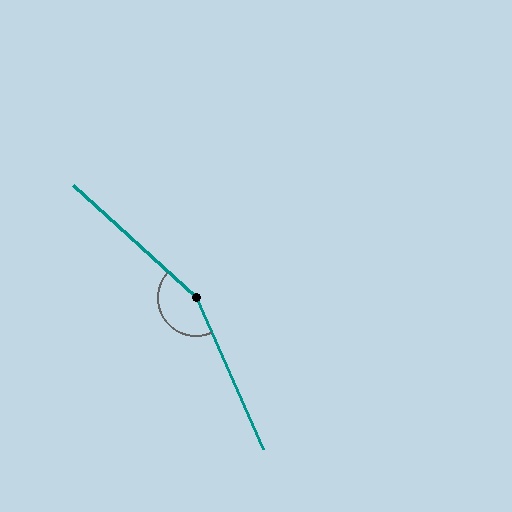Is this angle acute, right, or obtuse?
It is obtuse.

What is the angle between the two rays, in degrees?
Approximately 156 degrees.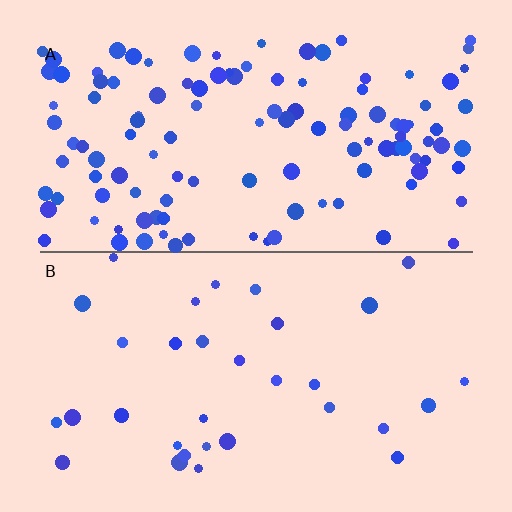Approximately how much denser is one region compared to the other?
Approximately 3.8× — region A over region B.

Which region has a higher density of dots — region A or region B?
A (the top).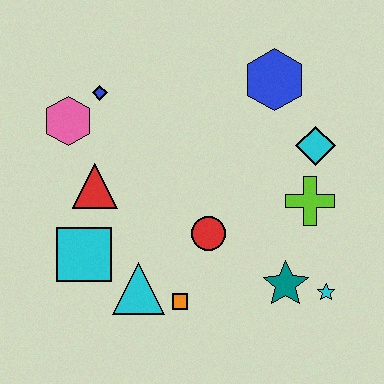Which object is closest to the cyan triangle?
The orange square is closest to the cyan triangle.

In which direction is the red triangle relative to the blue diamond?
The red triangle is below the blue diamond.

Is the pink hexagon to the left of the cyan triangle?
Yes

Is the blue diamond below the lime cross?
No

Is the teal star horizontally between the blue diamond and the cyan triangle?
No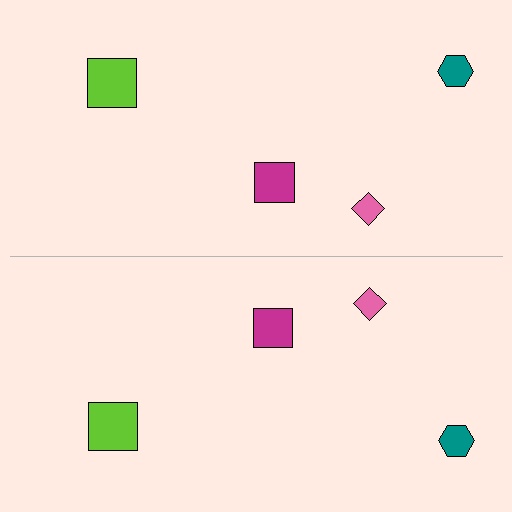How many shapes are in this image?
There are 8 shapes in this image.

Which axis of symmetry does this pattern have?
The pattern has a horizontal axis of symmetry running through the center of the image.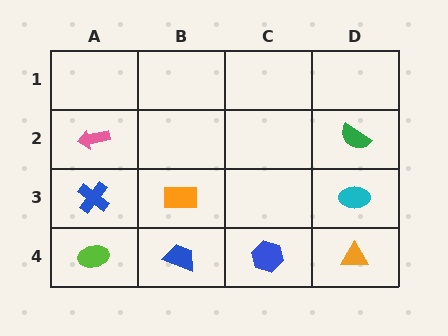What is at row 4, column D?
An orange triangle.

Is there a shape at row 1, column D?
No, that cell is empty.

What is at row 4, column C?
A blue hexagon.